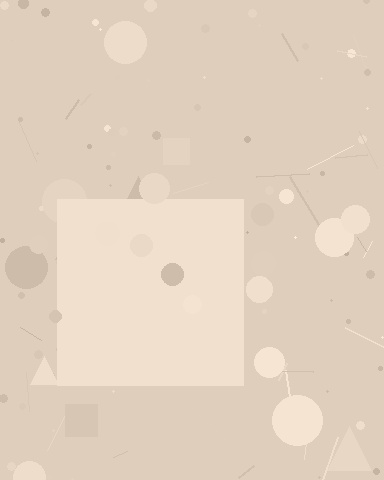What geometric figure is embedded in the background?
A square is embedded in the background.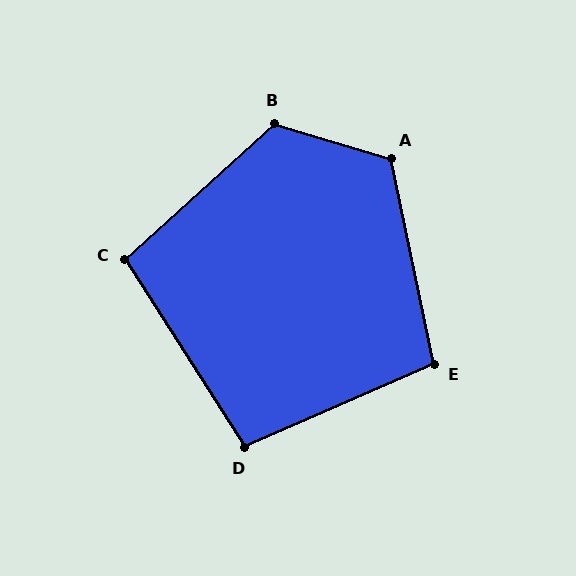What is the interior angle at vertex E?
Approximately 102 degrees (obtuse).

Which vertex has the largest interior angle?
B, at approximately 121 degrees.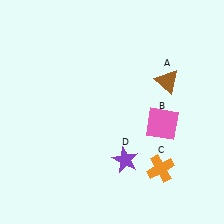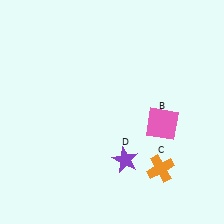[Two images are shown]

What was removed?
The brown triangle (A) was removed in Image 2.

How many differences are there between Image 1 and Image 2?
There is 1 difference between the two images.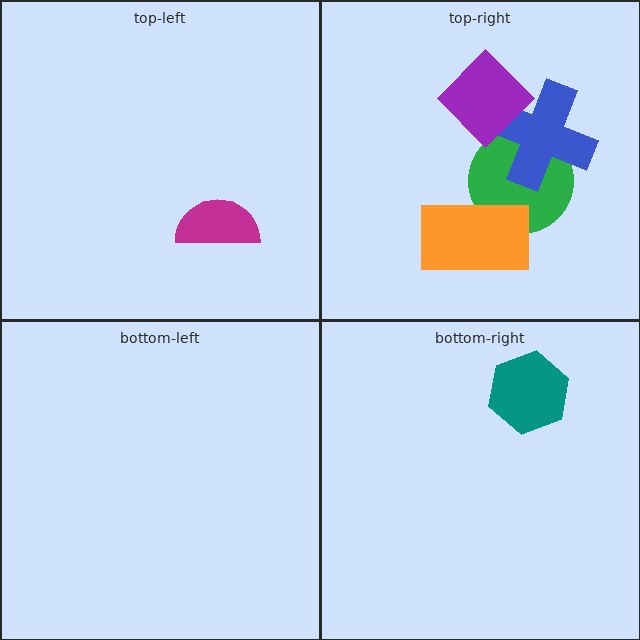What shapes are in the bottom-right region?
The teal hexagon.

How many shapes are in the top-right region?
4.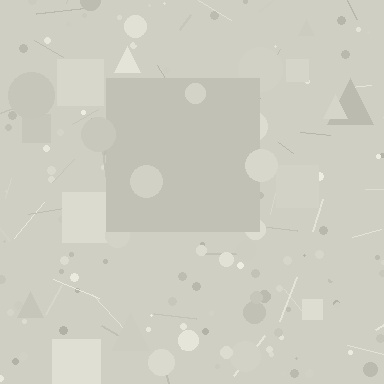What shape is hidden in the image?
A square is hidden in the image.